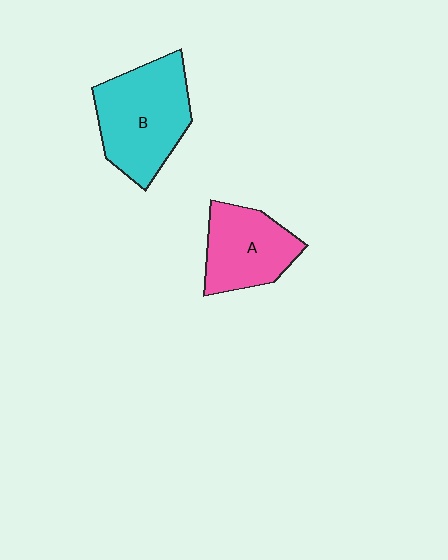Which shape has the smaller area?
Shape A (pink).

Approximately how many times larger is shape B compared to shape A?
Approximately 1.4 times.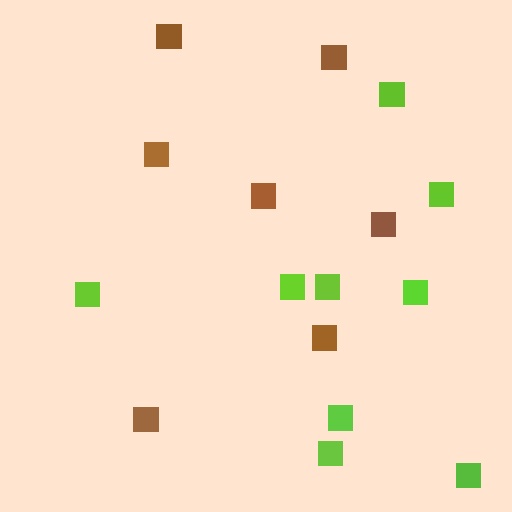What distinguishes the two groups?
There are 2 groups: one group of brown squares (7) and one group of lime squares (9).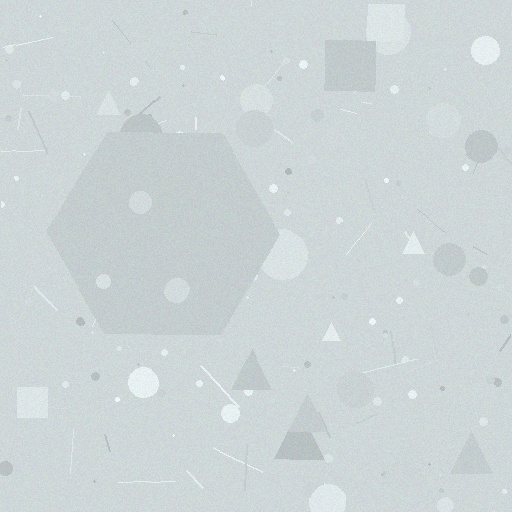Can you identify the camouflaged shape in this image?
The camouflaged shape is a hexagon.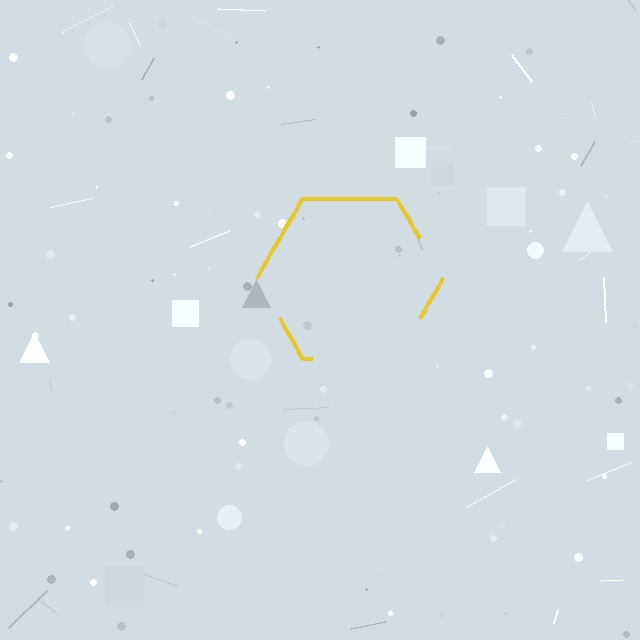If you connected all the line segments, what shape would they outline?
They would outline a hexagon.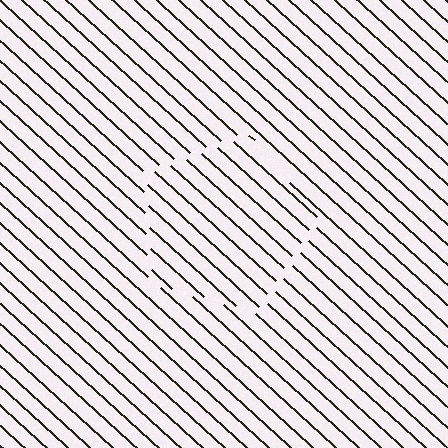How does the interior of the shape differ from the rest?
The interior of the shape contains the same grating, shifted by half a period — the contour is defined by the phase discontinuity where line-ends from the inner and outer gratings abut.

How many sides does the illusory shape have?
5 sides — the line-ends trace a pentagon.